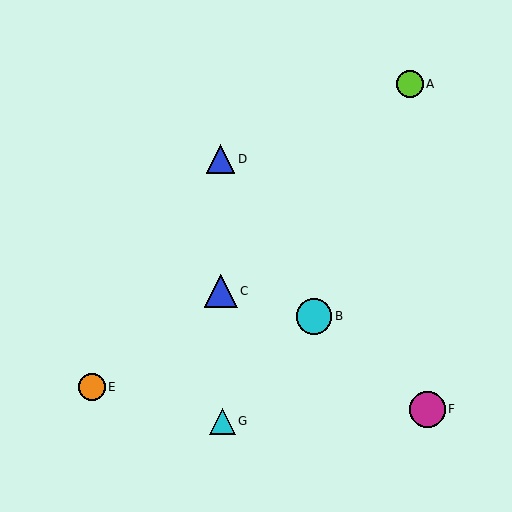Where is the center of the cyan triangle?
The center of the cyan triangle is at (222, 421).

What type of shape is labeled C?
Shape C is a blue triangle.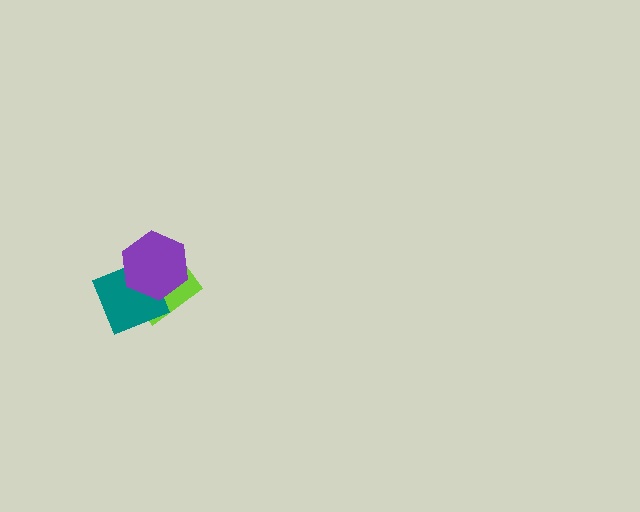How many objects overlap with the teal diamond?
2 objects overlap with the teal diamond.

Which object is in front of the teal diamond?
The purple hexagon is in front of the teal diamond.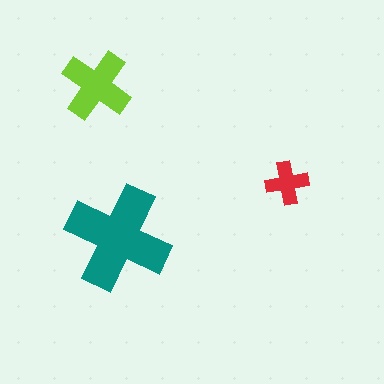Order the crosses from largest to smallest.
the teal one, the lime one, the red one.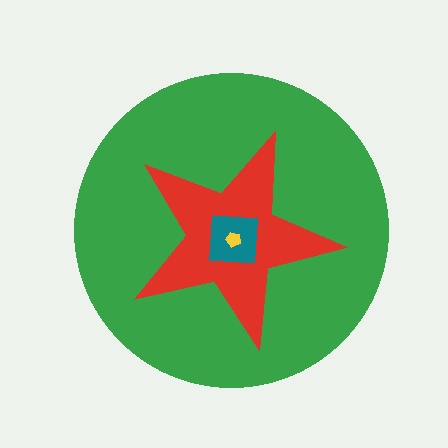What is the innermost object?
The yellow pentagon.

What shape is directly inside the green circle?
The red star.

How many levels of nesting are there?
4.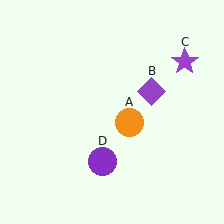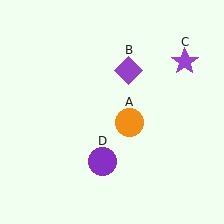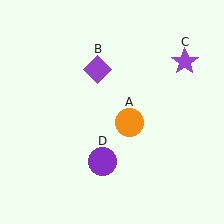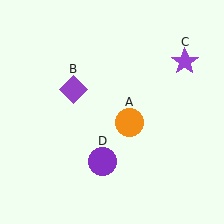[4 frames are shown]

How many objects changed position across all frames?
1 object changed position: purple diamond (object B).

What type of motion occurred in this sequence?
The purple diamond (object B) rotated counterclockwise around the center of the scene.